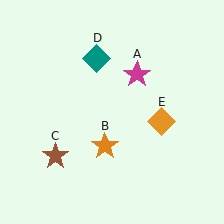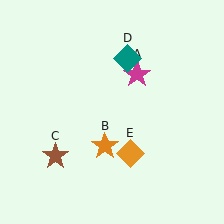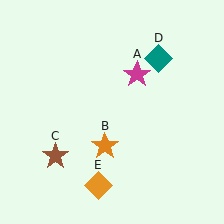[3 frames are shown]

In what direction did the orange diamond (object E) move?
The orange diamond (object E) moved down and to the left.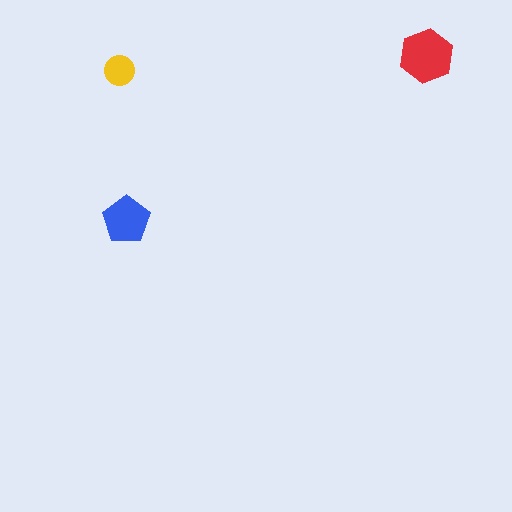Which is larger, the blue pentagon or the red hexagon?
The red hexagon.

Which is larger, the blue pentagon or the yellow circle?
The blue pentagon.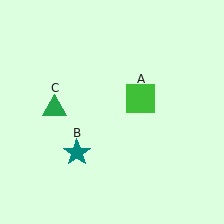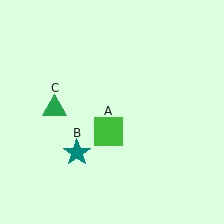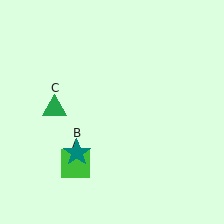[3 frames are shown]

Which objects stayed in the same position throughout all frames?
Teal star (object B) and green triangle (object C) remained stationary.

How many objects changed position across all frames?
1 object changed position: green square (object A).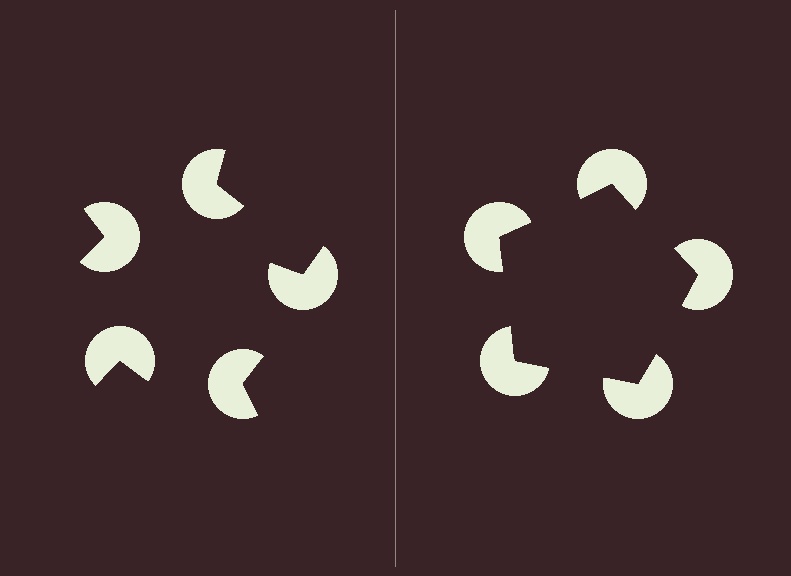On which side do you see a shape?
An illusory pentagon appears on the right side. On the left side the wedge cuts are rotated, so no coherent shape forms.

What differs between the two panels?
The pac-man discs are positioned identically on both sides; only the wedge orientations differ. On the right they align to a pentagon; on the left they are misaligned.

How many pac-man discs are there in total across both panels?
10 — 5 on each side.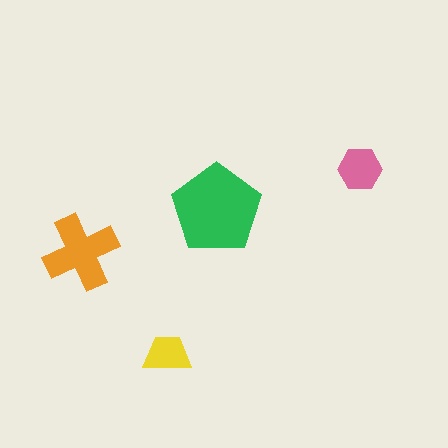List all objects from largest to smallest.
The green pentagon, the orange cross, the pink hexagon, the yellow trapezoid.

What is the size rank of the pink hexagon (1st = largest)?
3rd.